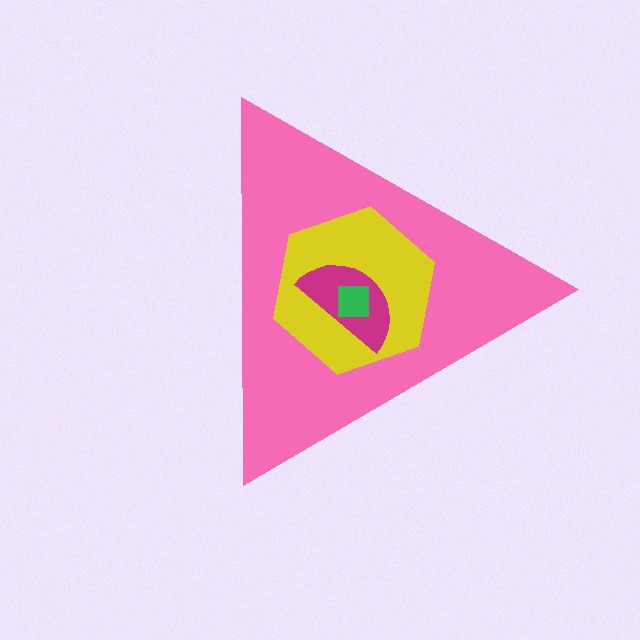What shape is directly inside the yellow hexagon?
The magenta semicircle.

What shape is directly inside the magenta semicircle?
The green square.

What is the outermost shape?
The pink triangle.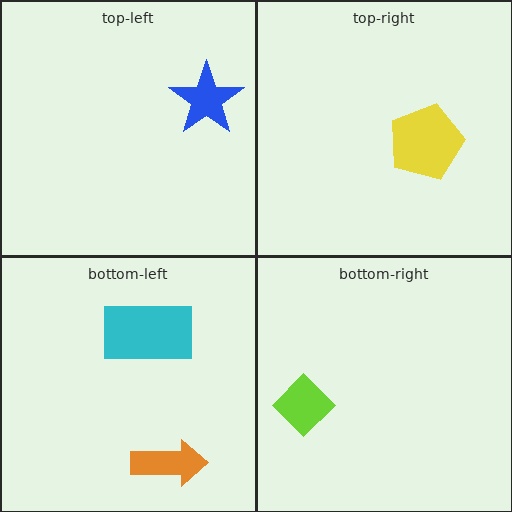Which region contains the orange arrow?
The bottom-left region.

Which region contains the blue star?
The top-left region.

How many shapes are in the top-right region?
1.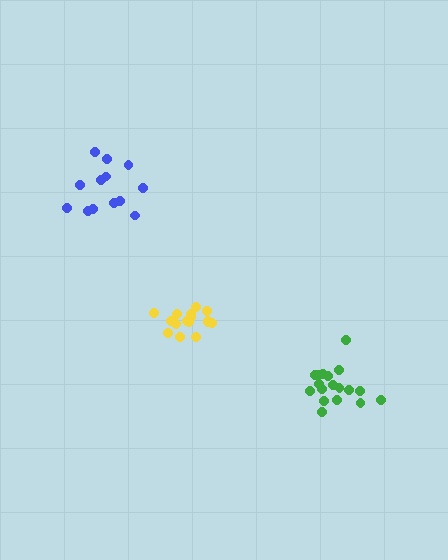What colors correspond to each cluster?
The clusters are colored: blue, yellow, green.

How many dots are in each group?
Group 1: 13 dots, Group 2: 17 dots, Group 3: 18 dots (48 total).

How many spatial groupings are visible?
There are 3 spatial groupings.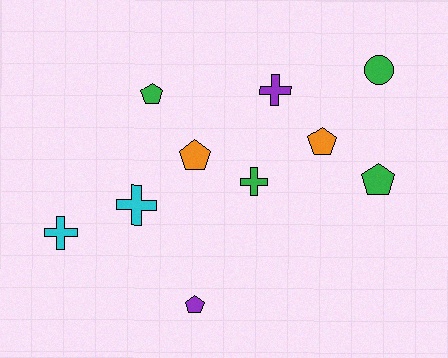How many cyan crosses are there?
There are 2 cyan crosses.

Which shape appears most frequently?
Pentagon, with 5 objects.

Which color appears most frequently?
Green, with 4 objects.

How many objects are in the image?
There are 10 objects.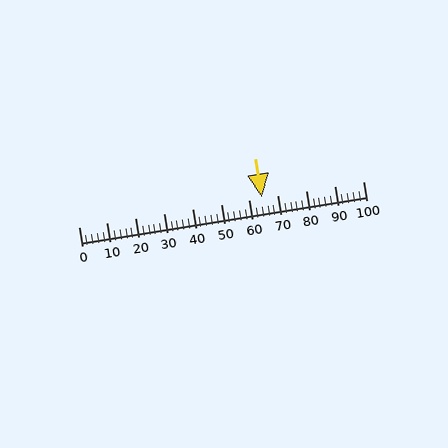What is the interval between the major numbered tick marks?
The major tick marks are spaced 10 units apart.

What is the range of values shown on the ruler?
The ruler shows values from 0 to 100.